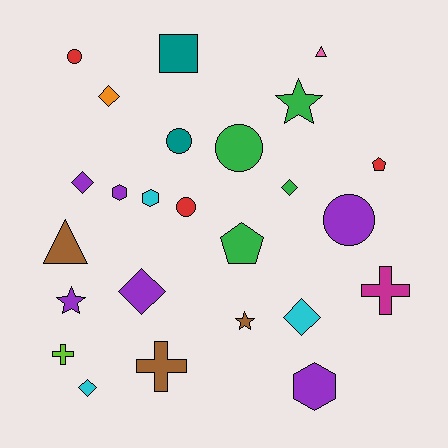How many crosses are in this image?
There are 3 crosses.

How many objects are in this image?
There are 25 objects.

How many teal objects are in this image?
There are 2 teal objects.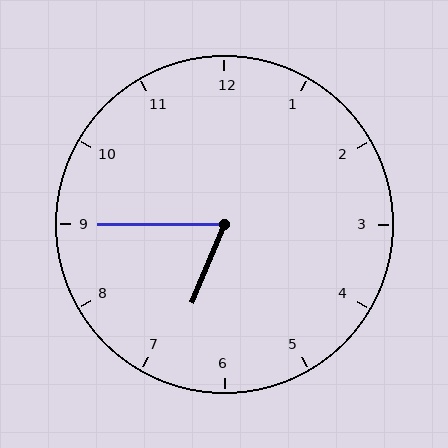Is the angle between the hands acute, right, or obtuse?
It is acute.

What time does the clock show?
6:45.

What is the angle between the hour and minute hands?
Approximately 68 degrees.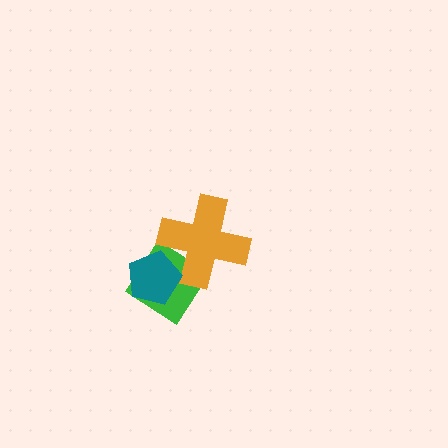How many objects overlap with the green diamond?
2 objects overlap with the green diamond.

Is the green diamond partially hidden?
Yes, it is partially covered by another shape.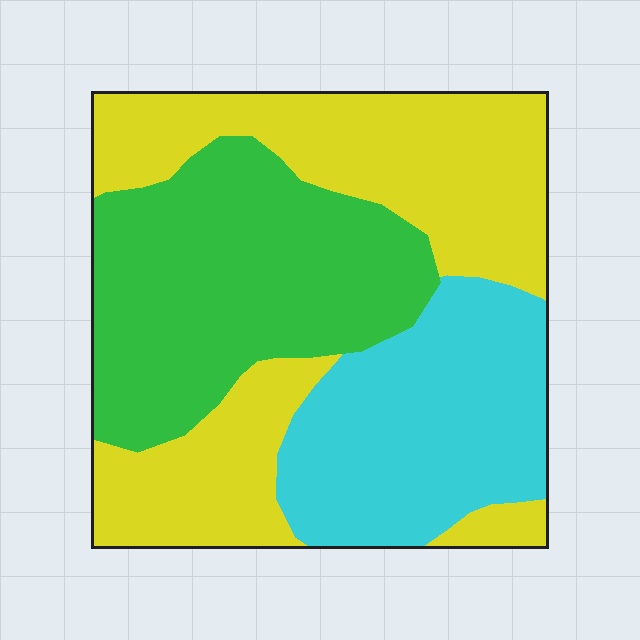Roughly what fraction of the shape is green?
Green covers roughly 35% of the shape.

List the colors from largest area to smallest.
From largest to smallest: yellow, green, cyan.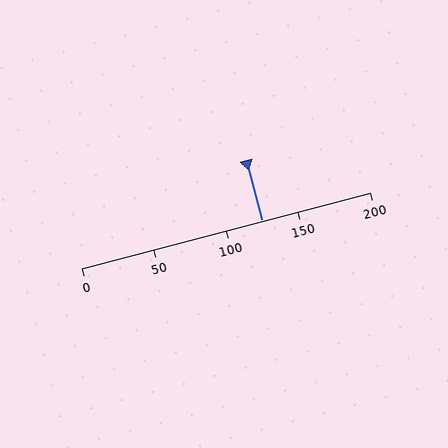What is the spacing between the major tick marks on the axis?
The major ticks are spaced 50 apart.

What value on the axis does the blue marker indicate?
The marker indicates approximately 125.